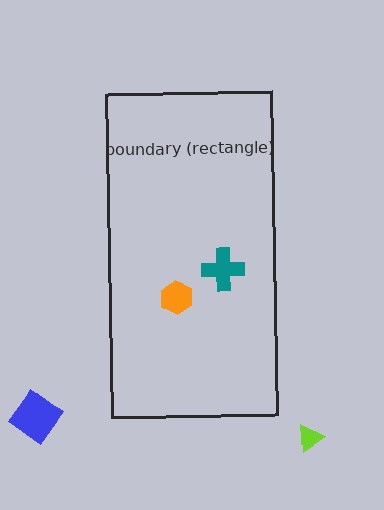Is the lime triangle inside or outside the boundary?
Outside.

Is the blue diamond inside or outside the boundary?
Outside.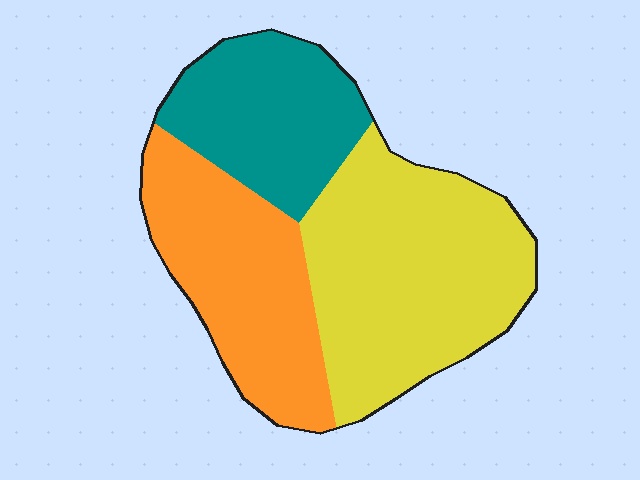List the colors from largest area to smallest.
From largest to smallest: yellow, orange, teal.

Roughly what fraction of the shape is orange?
Orange takes up about one third (1/3) of the shape.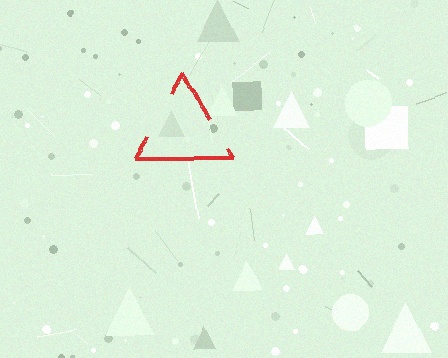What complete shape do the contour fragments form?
The contour fragments form a triangle.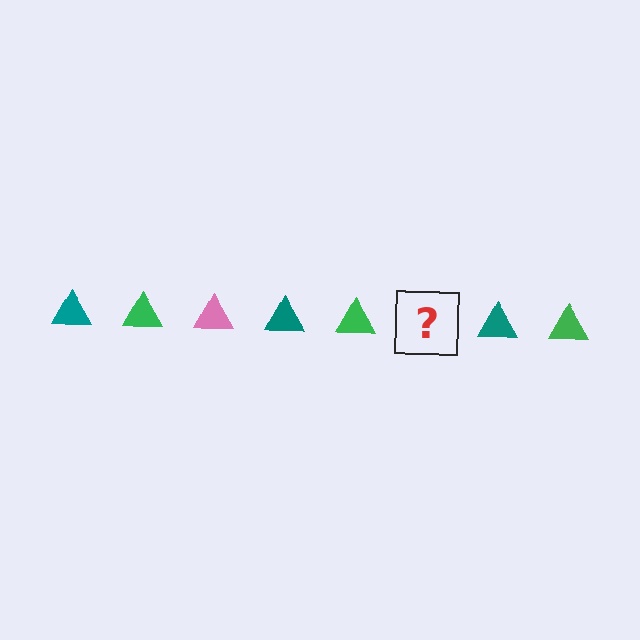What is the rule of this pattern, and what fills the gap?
The rule is that the pattern cycles through teal, green, pink triangles. The gap should be filled with a pink triangle.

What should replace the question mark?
The question mark should be replaced with a pink triangle.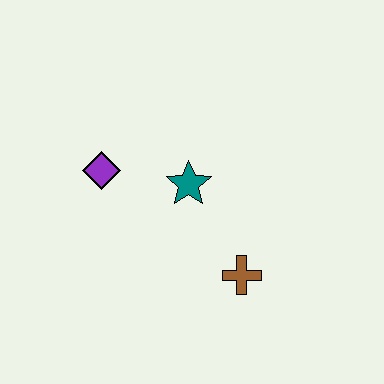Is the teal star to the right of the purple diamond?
Yes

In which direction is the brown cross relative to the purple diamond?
The brown cross is to the right of the purple diamond.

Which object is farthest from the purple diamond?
The brown cross is farthest from the purple diamond.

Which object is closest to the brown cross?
The teal star is closest to the brown cross.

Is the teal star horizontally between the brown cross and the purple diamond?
Yes